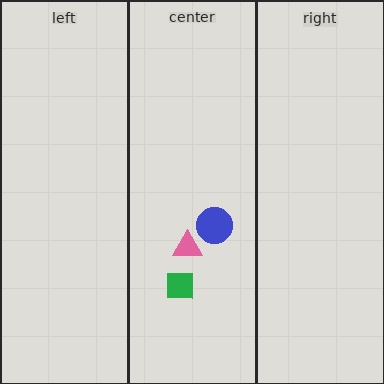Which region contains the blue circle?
The center region.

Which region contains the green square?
The center region.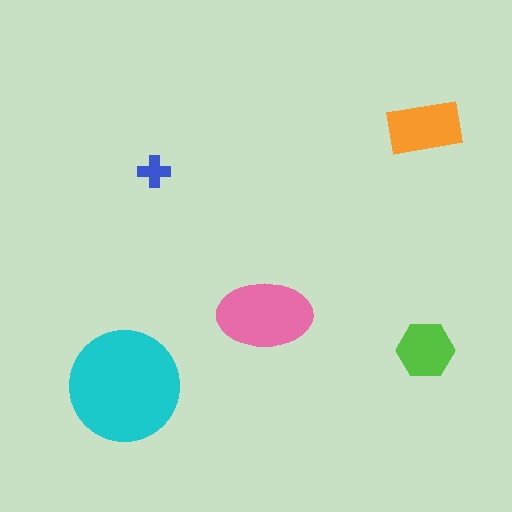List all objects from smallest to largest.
The blue cross, the lime hexagon, the orange rectangle, the pink ellipse, the cyan circle.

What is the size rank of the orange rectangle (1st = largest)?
3rd.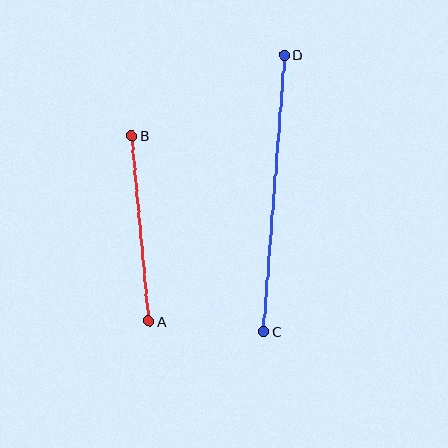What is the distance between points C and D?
The distance is approximately 277 pixels.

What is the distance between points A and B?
The distance is approximately 187 pixels.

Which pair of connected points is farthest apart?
Points C and D are farthest apart.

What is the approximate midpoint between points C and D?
The midpoint is at approximately (274, 193) pixels.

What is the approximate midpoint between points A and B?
The midpoint is at approximately (141, 228) pixels.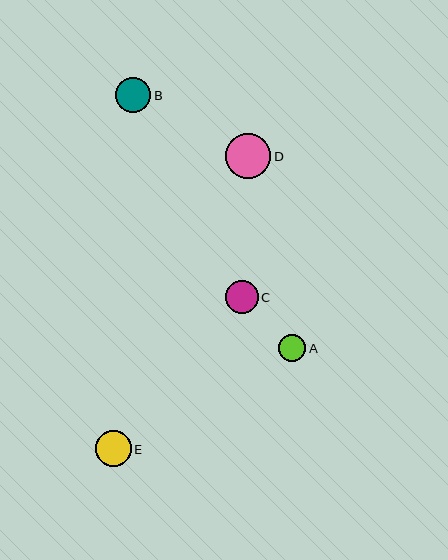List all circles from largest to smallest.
From largest to smallest: D, E, B, C, A.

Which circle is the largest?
Circle D is the largest with a size of approximately 45 pixels.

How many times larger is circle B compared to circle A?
Circle B is approximately 1.3 times the size of circle A.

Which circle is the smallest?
Circle A is the smallest with a size of approximately 27 pixels.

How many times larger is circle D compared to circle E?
Circle D is approximately 1.2 times the size of circle E.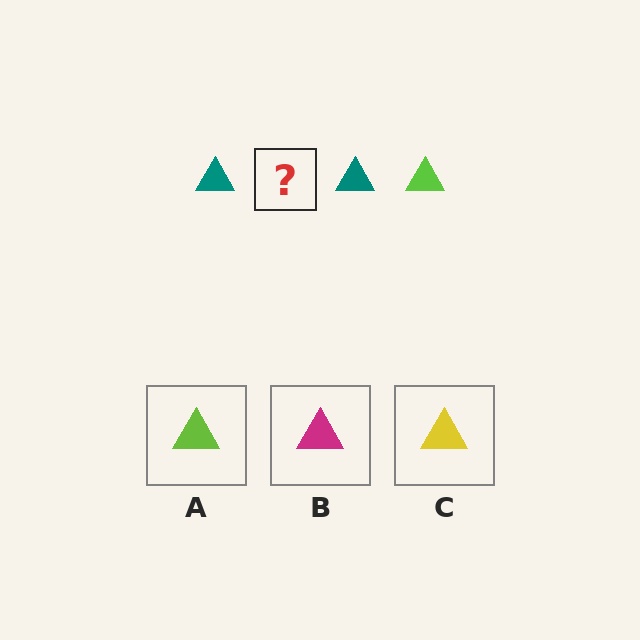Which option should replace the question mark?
Option A.